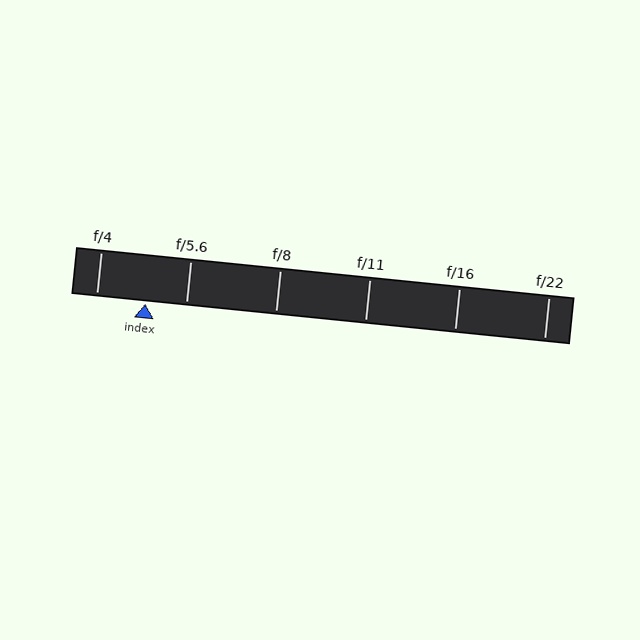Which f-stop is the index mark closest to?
The index mark is closest to f/5.6.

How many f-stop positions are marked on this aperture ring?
There are 6 f-stop positions marked.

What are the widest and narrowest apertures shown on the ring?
The widest aperture shown is f/4 and the narrowest is f/22.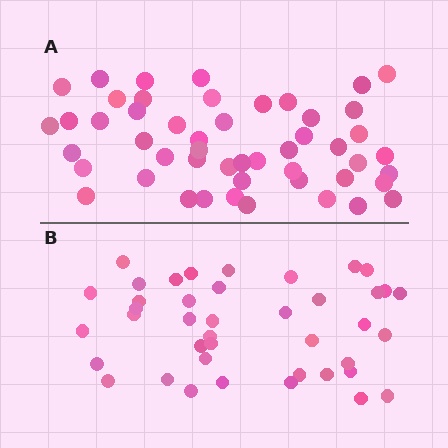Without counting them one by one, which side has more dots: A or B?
Region A (the top region) has more dots.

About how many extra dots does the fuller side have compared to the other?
Region A has roughly 8 or so more dots than region B.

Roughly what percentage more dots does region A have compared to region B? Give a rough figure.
About 20% more.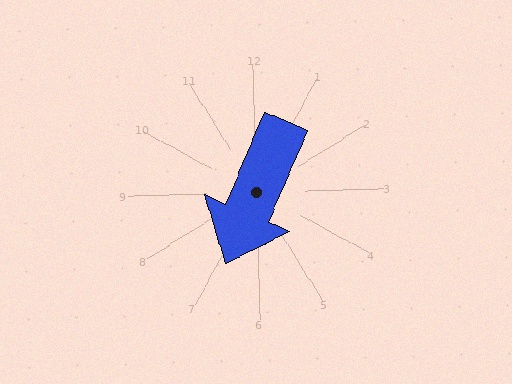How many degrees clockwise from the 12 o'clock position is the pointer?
Approximately 205 degrees.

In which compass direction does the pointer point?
Southwest.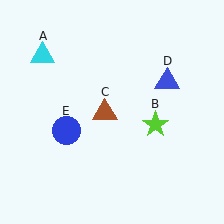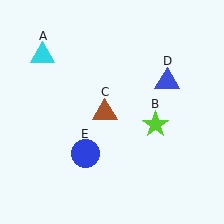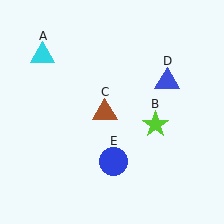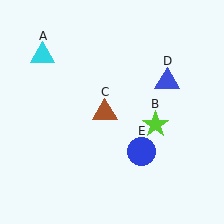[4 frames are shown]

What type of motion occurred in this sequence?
The blue circle (object E) rotated counterclockwise around the center of the scene.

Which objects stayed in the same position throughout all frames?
Cyan triangle (object A) and lime star (object B) and brown triangle (object C) and blue triangle (object D) remained stationary.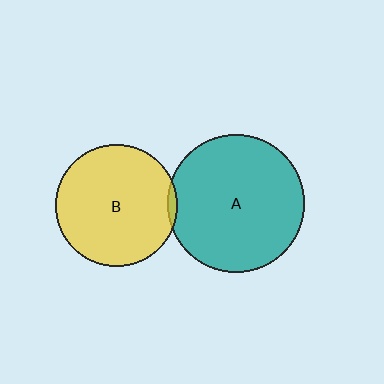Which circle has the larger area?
Circle A (teal).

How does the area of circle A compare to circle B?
Approximately 1.3 times.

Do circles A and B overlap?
Yes.